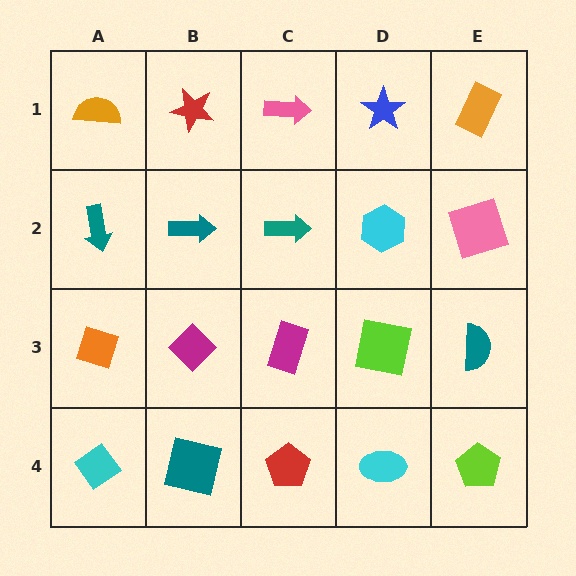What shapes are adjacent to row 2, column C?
A pink arrow (row 1, column C), a magenta rectangle (row 3, column C), a teal arrow (row 2, column B), a cyan hexagon (row 2, column D).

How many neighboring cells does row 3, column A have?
3.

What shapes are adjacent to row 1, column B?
A teal arrow (row 2, column B), an orange semicircle (row 1, column A), a pink arrow (row 1, column C).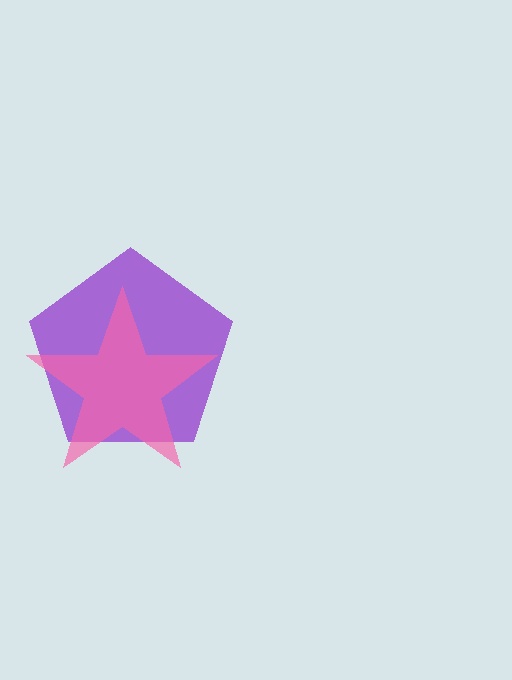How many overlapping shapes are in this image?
There are 2 overlapping shapes in the image.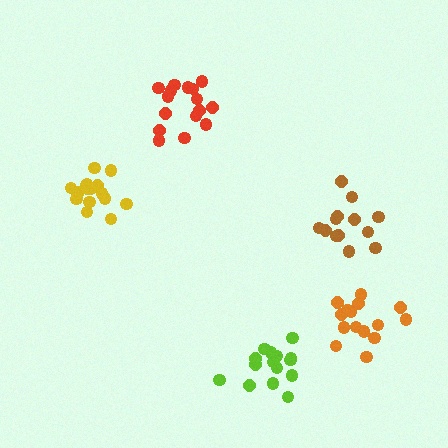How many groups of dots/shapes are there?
There are 5 groups.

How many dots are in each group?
Group 1: 16 dots, Group 2: 16 dots, Group 3: 13 dots, Group 4: 17 dots, Group 5: 15 dots (77 total).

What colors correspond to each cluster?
The clusters are colored: red, orange, brown, yellow, lime.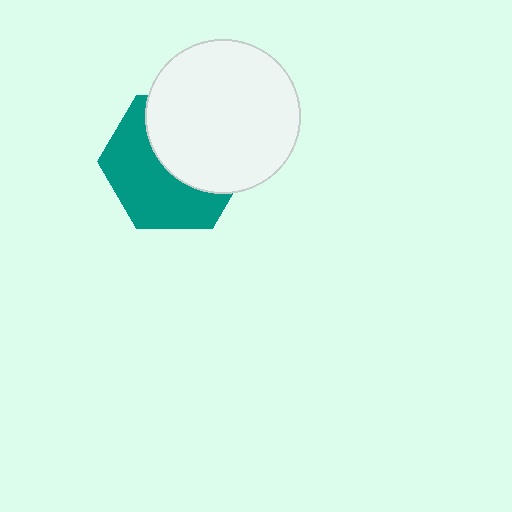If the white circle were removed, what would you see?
You would see the complete teal hexagon.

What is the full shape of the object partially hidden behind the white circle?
The partially hidden object is a teal hexagon.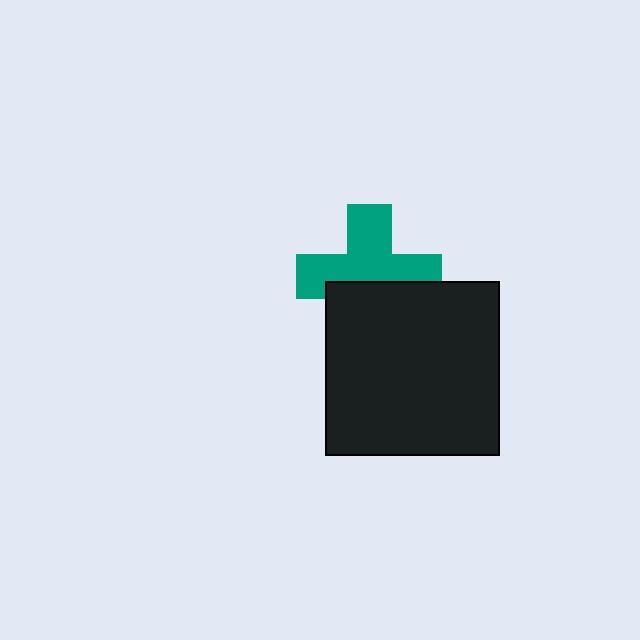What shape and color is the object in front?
The object in front is a black square.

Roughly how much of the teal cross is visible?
About half of it is visible (roughly 61%).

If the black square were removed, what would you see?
You would see the complete teal cross.